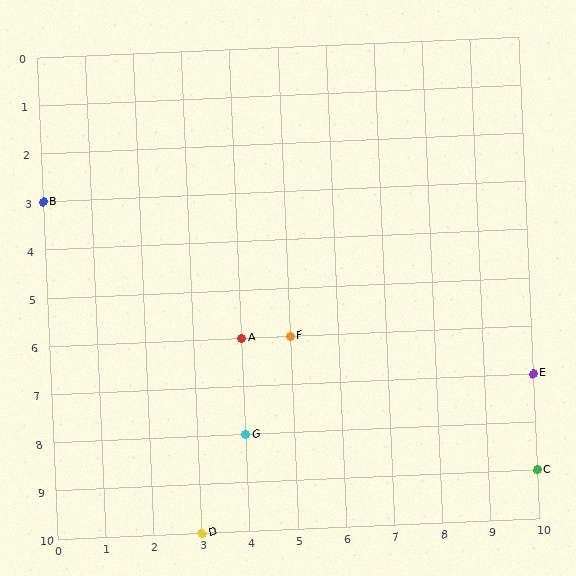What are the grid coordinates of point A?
Point A is at grid coordinates (4, 6).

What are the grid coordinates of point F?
Point F is at grid coordinates (5, 6).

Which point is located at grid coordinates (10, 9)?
Point C is at (10, 9).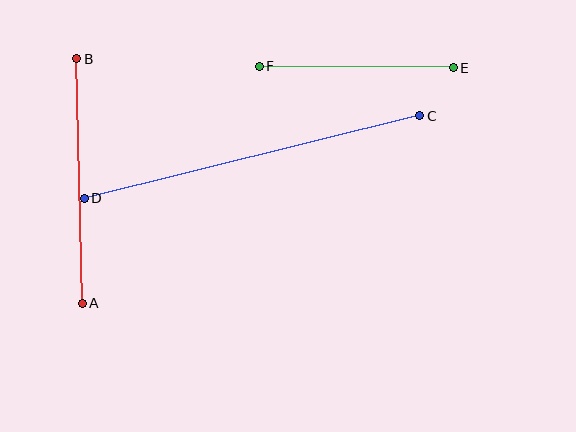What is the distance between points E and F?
The distance is approximately 194 pixels.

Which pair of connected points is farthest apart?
Points C and D are farthest apart.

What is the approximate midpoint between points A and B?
The midpoint is at approximately (80, 181) pixels.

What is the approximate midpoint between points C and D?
The midpoint is at approximately (252, 157) pixels.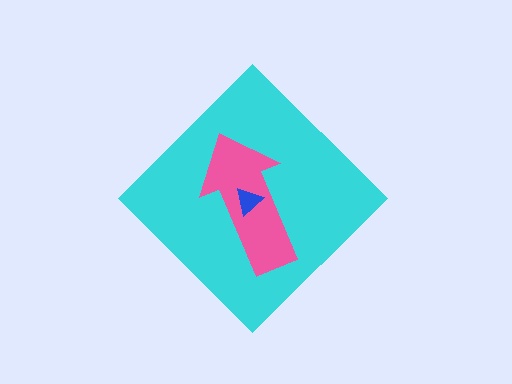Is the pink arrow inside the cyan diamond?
Yes.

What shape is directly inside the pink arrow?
The blue triangle.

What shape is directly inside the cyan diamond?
The pink arrow.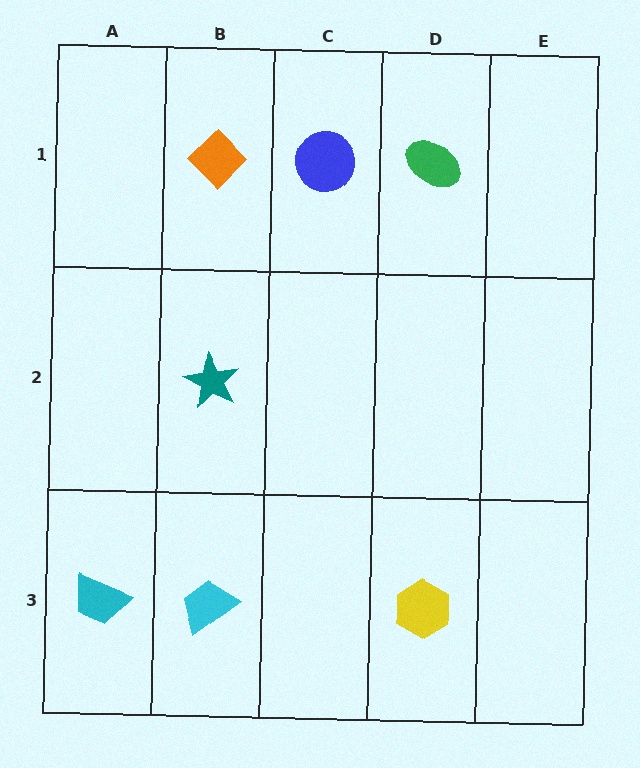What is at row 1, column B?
An orange diamond.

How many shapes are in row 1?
3 shapes.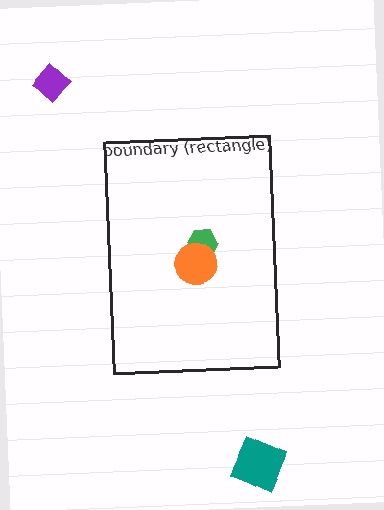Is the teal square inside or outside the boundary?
Outside.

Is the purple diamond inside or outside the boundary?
Outside.